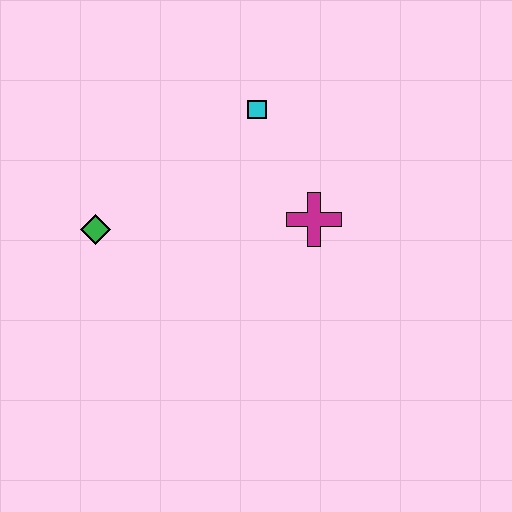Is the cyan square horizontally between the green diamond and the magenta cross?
Yes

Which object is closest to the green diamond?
The cyan square is closest to the green diamond.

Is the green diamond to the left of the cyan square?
Yes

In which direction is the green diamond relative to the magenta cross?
The green diamond is to the left of the magenta cross.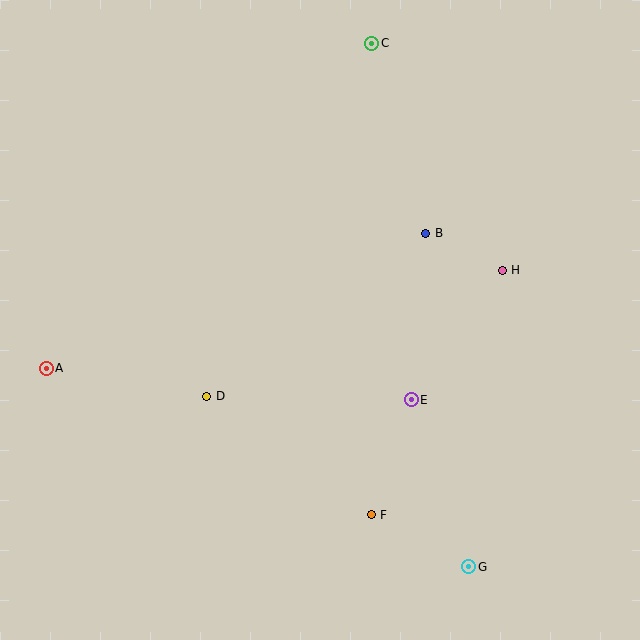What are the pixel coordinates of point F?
Point F is at (371, 515).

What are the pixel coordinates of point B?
Point B is at (426, 233).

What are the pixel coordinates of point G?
Point G is at (469, 567).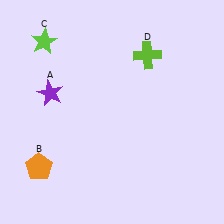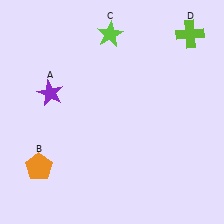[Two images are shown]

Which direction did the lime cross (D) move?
The lime cross (D) moved right.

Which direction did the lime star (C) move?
The lime star (C) moved right.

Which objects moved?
The objects that moved are: the lime star (C), the lime cross (D).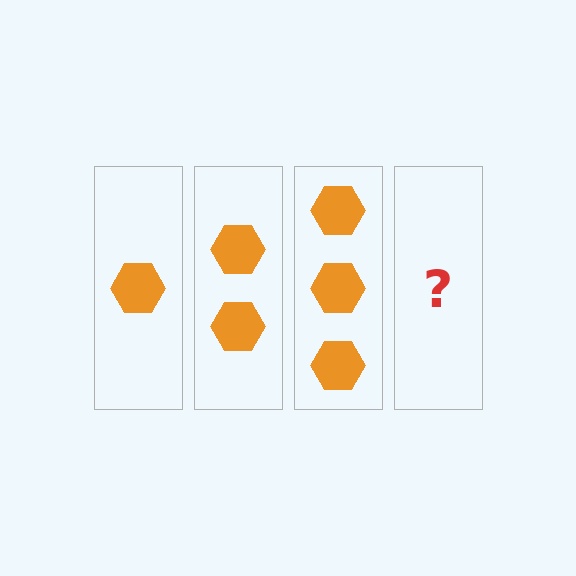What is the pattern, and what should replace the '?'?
The pattern is that each step adds one more hexagon. The '?' should be 4 hexagons.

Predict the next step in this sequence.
The next step is 4 hexagons.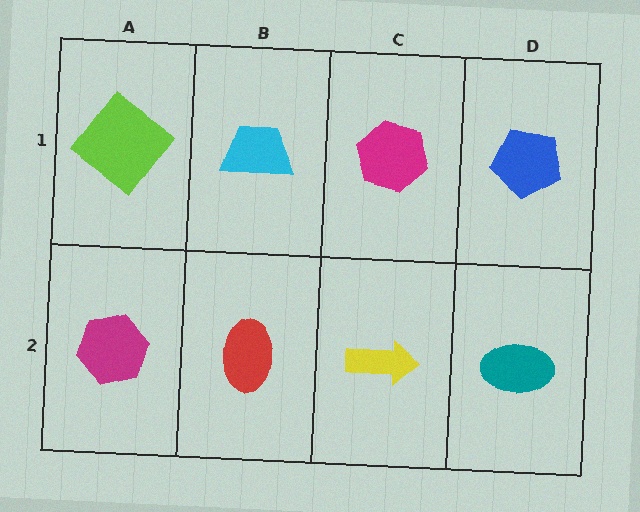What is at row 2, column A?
A magenta hexagon.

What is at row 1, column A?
A lime diamond.